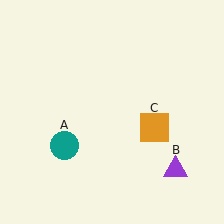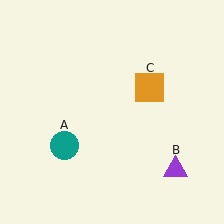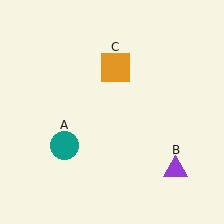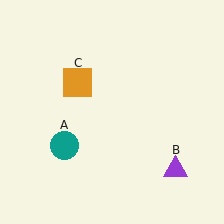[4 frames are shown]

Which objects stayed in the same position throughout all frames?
Teal circle (object A) and purple triangle (object B) remained stationary.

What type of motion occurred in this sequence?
The orange square (object C) rotated counterclockwise around the center of the scene.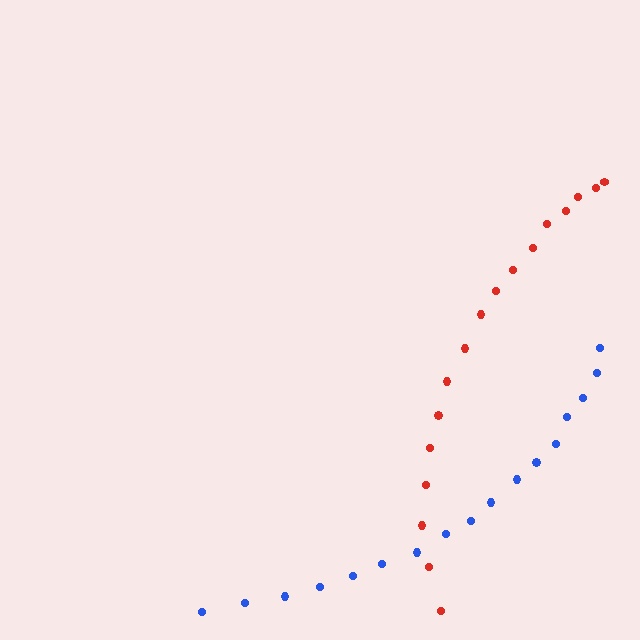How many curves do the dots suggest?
There are 2 distinct paths.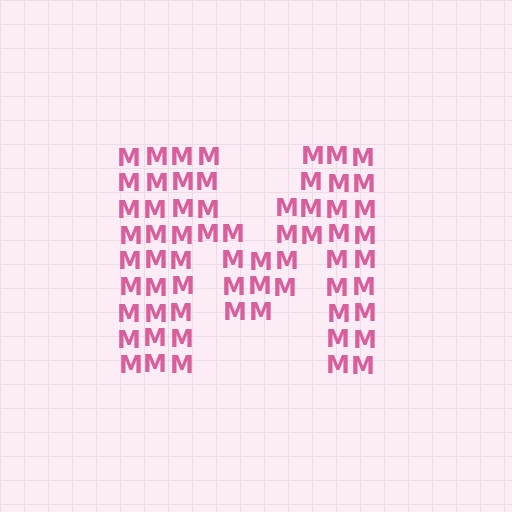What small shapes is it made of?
It is made of small letter M's.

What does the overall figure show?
The overall figure shows the letter M.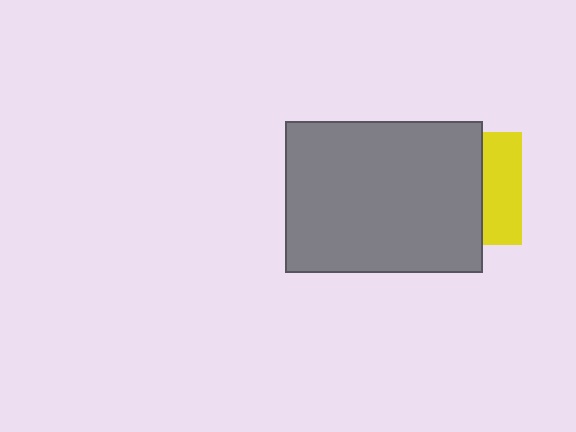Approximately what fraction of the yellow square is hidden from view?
Roughly 66% of the yellow square is hidden behind the gray rectangle.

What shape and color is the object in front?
The object in front is a gray rectangle.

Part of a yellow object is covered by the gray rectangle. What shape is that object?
It is a square.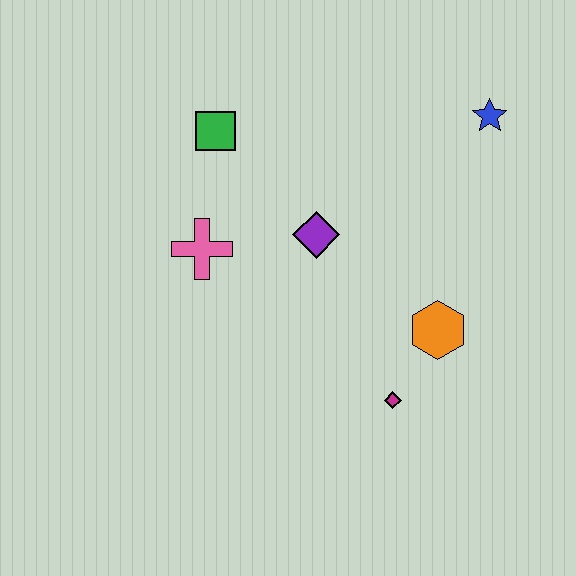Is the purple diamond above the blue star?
No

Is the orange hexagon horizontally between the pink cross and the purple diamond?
No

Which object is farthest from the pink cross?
The blue star is farthest from the pink cross.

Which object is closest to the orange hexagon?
The magenta diamond is closest to the orange hexagon.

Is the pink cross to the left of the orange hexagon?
Yes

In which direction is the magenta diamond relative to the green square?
The magenta diamond is below the green square.